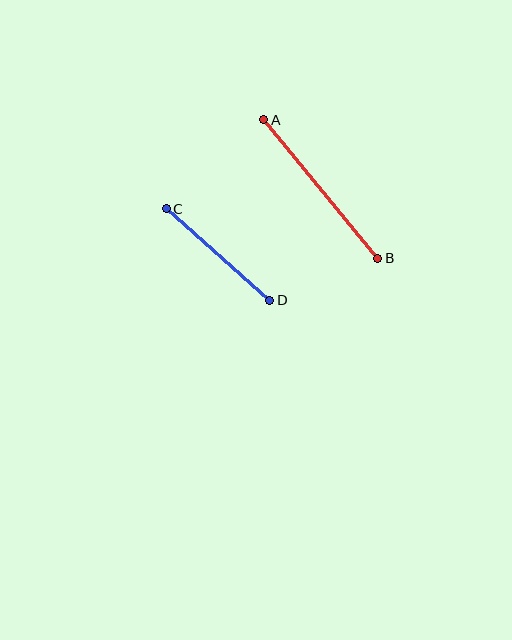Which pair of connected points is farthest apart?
Points A and B are farthest apart.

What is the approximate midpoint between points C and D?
The midpoint is at approximately (218, 255) pixels.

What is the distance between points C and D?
The distance is approximately 138 pixels.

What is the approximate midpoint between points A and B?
The midpoint is at approximately (321, 189) pixels.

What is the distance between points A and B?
The distance is approximately 179 pixels.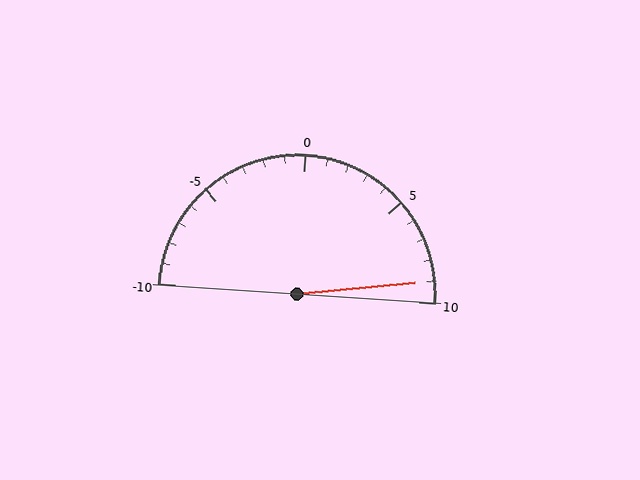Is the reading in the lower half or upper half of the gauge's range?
The reading is in the upper half of the range (-10 to 10).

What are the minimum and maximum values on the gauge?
The gauge ranges from -10 to 10.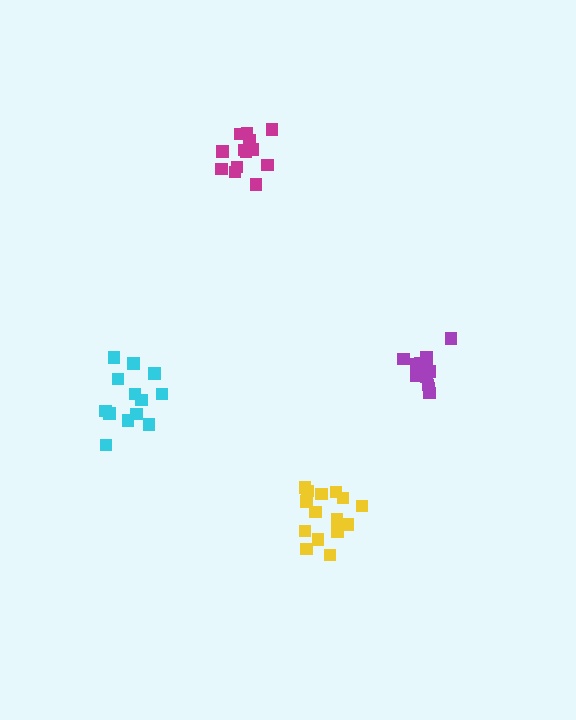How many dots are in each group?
Group 1: 15 dots, Group 2: 13 dots, Group 3: 13 dots, Group 4: 12 dots (53 total).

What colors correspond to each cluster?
The clusters are colored: yellow, cyan, magenta, purple.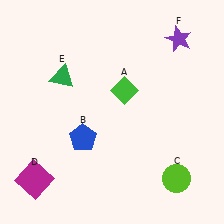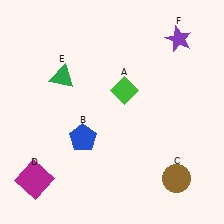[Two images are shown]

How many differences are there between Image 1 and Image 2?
There is 1 difference between the two images.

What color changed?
The circle (C) changed from lime in Image 1 to brown in Image 2.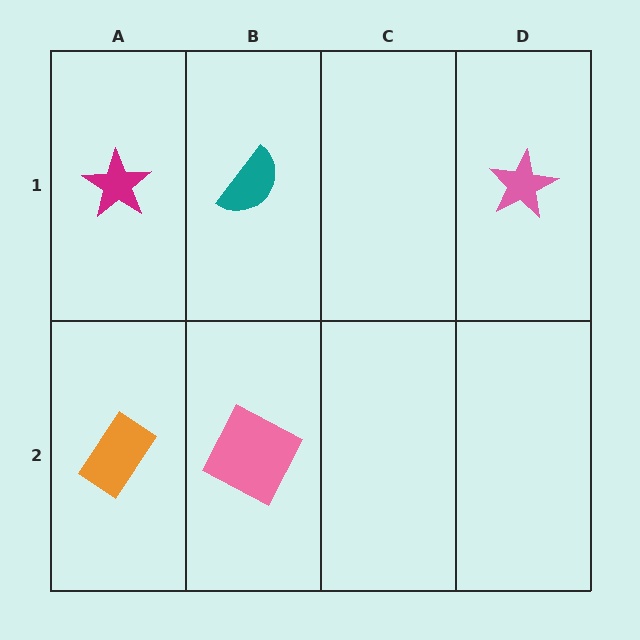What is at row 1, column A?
A magenta star.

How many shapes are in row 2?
2 shapes.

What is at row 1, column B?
A teal semicircle.